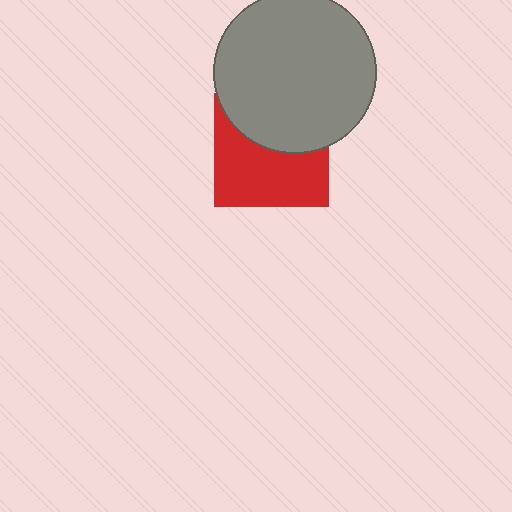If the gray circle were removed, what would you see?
You would see the complete red square.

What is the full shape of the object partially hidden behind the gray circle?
The partially hidden object is a red square.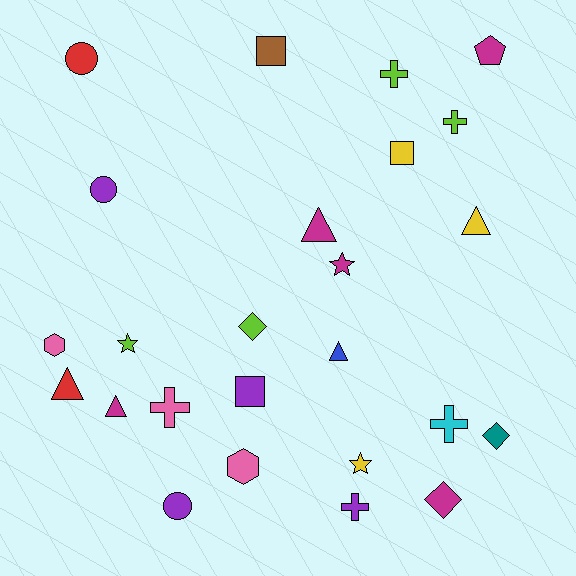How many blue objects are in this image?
There is 1 blue object.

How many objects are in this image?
There are 25 objects.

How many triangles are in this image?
There are 5 triangles.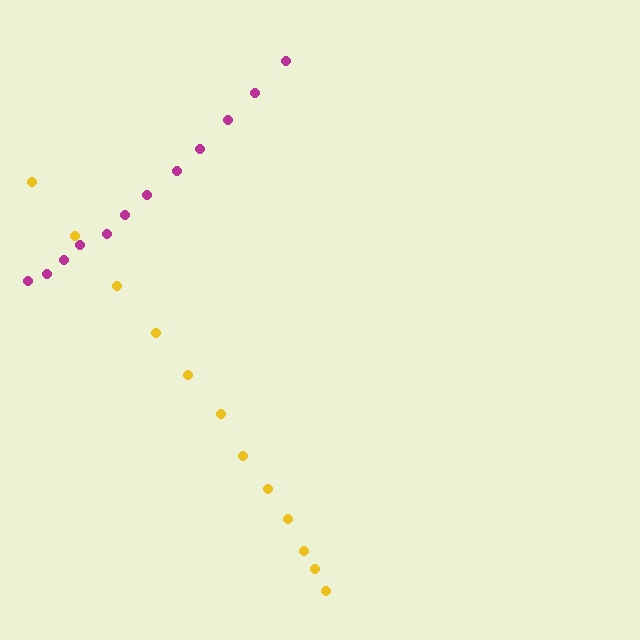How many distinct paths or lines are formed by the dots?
There are 2 distinct paths.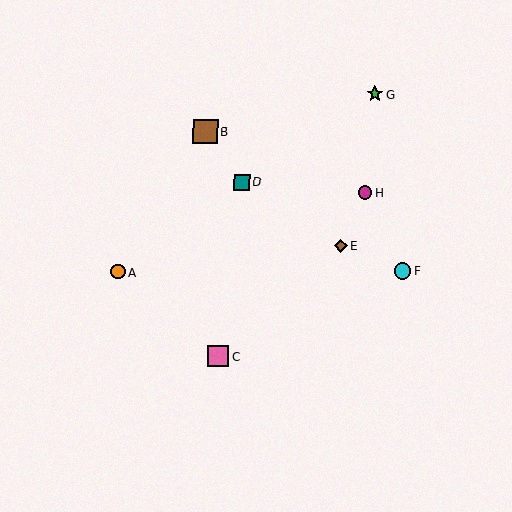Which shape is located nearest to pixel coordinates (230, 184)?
The teal square (labeled D) at (242, 182) is nearest to that location.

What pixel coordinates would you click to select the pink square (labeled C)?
Click at (218, 356) to select the pink square C.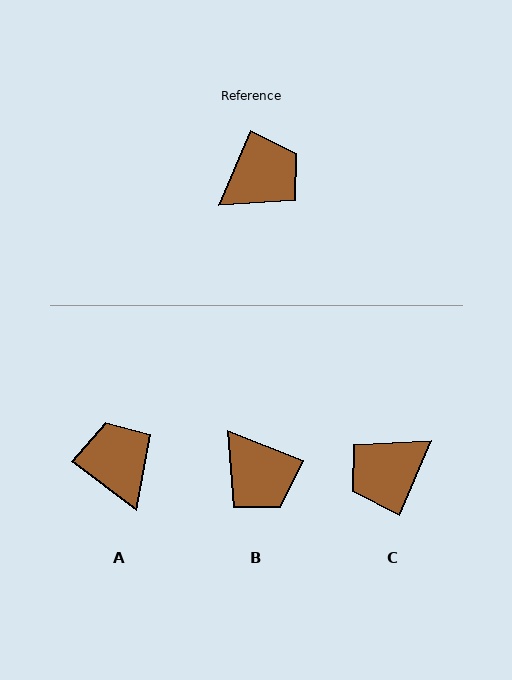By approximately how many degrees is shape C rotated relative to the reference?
Approximately 180 degrees counter-clockwise.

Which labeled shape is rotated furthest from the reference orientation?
C, about 180 degrees away.